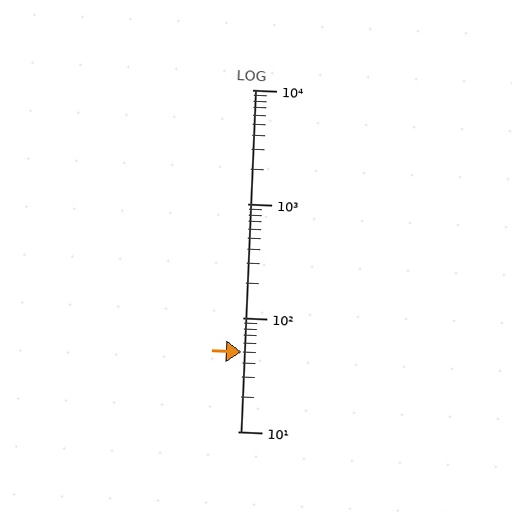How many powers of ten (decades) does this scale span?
The scale spans 3 decades, from 10 to 10000.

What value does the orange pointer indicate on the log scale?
The pointer indicates approximately 50.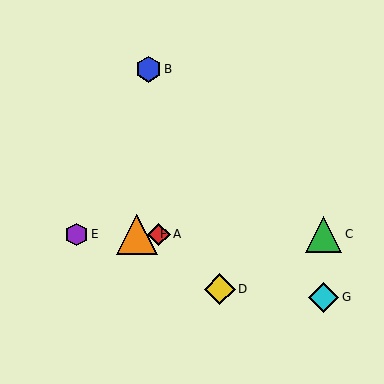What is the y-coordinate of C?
Object C is at y≈234.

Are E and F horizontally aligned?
Yes, both are at y≈234.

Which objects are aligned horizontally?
Objects A, C, E, F are aligned horizontally.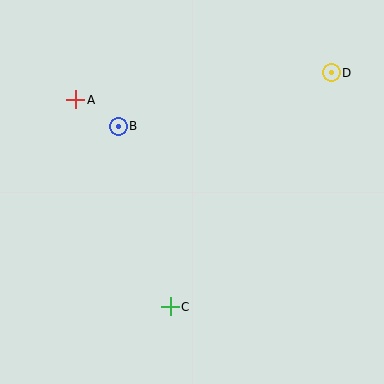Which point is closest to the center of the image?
Point B at (118, 126) is closest to the center.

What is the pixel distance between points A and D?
The distance between A and D is 257 pixels.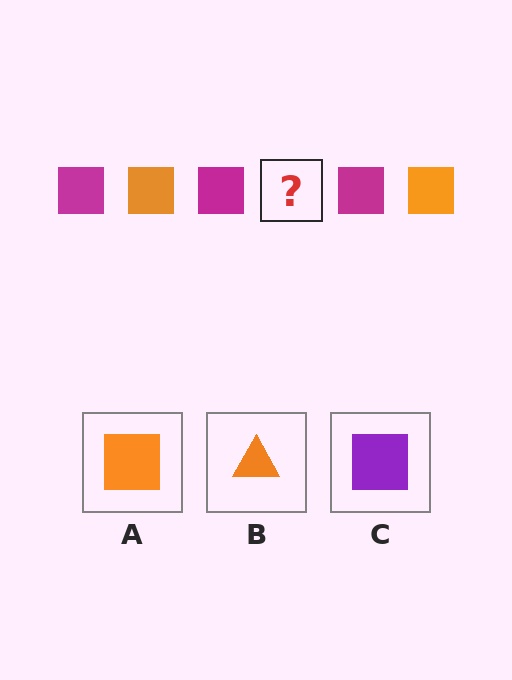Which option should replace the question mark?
Option A.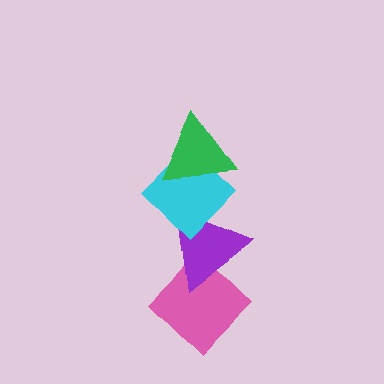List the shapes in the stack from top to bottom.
From top to bottom: the green triangle, the cyan diamond, the purple triangle, the pink diamond.